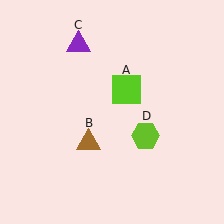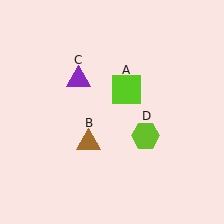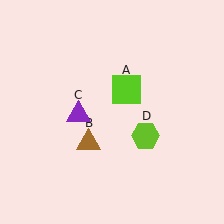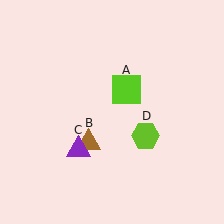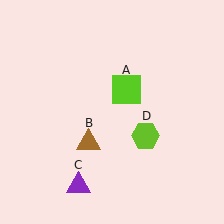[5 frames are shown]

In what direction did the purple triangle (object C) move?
The purple triangle (object C) moved down.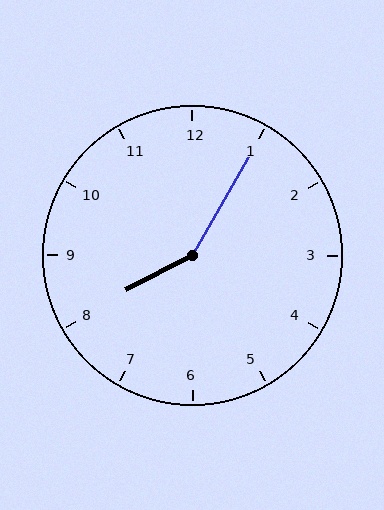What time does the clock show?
8:05.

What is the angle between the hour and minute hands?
Approximately 148 degrees.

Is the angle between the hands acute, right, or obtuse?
It is obtuse.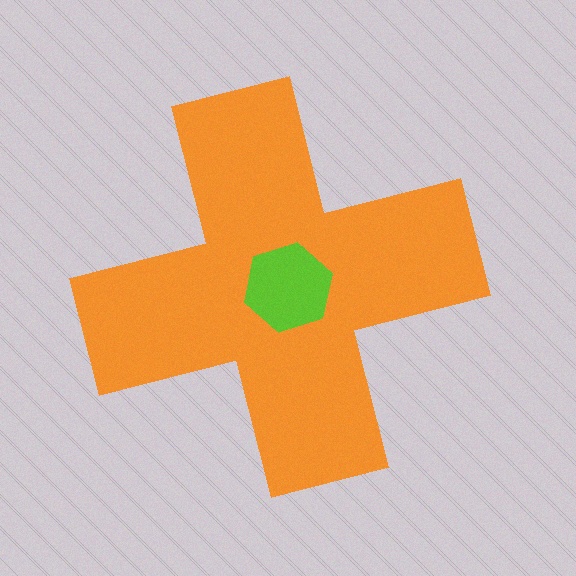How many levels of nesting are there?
2.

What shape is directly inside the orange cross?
The lime hexagon.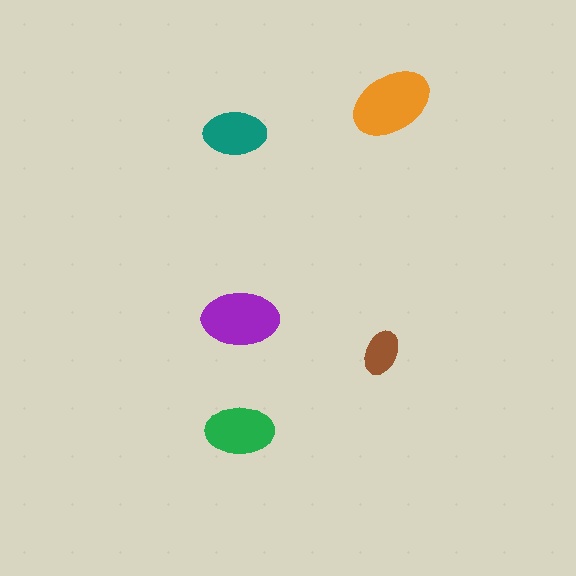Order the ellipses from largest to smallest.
the orange one, the purple one, the green one, the teal one, the brown one.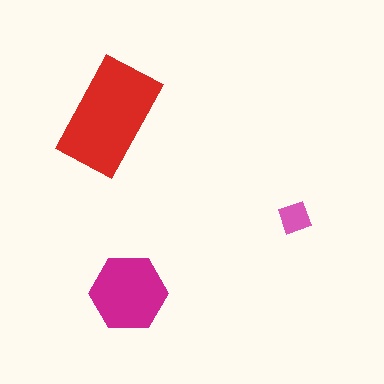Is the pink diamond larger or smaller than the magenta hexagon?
Smaller.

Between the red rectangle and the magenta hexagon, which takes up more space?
The red rectangle.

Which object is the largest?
The red rectangle.